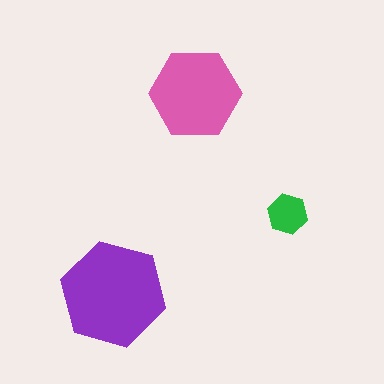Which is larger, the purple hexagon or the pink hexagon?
The purple one.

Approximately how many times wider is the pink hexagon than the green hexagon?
About 2 times wider.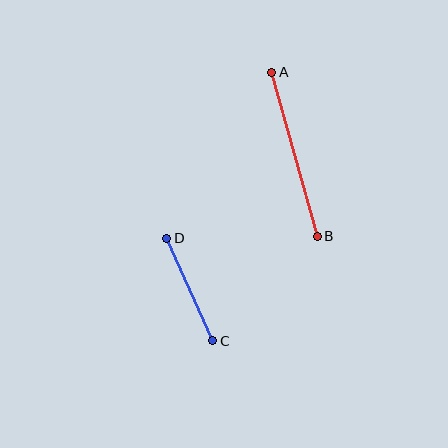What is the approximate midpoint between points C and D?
The midpoint is at approximately (190, 290) pixels.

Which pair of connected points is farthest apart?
Points A and B are farthest apart.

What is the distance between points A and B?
The distance is approximately 170 pixels.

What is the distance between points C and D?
The distance is approximately 112 pixels.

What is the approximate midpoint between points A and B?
The midpoint is at approximately (295, 154) pixels.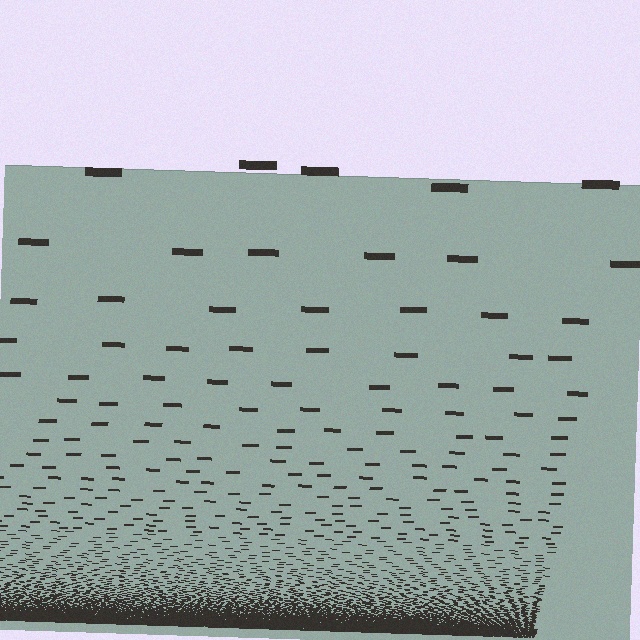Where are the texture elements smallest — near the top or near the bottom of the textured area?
Near the bottom.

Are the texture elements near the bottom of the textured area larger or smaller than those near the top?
Smaller. The gradient is inverted — elements near the bottom are smaller and denser.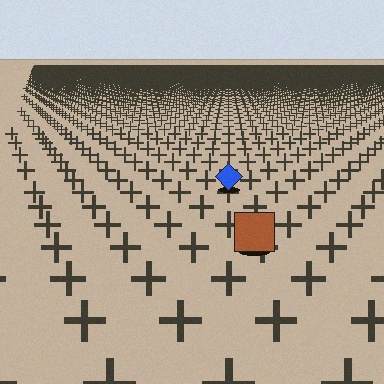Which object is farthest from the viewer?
The blue diamond is farthest from the viewer. It appears smaller and the ground texture around it is denser.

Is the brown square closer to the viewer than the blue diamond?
Yes. The brown square is closer — you can tell from the texture gradient: the ground texture is coarser near it.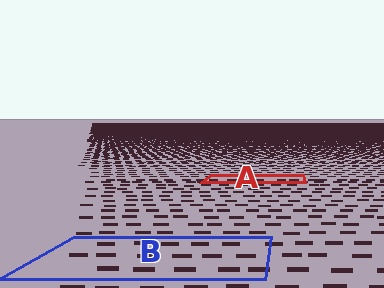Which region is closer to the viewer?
Region B is closer. The texture elements there are larger and more spread out.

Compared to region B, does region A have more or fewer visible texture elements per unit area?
Region A has more texture elements per unit area — they are packed more densely because it is farther away.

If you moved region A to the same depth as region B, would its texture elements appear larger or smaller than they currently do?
They would appear larger. At a closer depth, the same texture elements are projected at a bigger on-screen size.